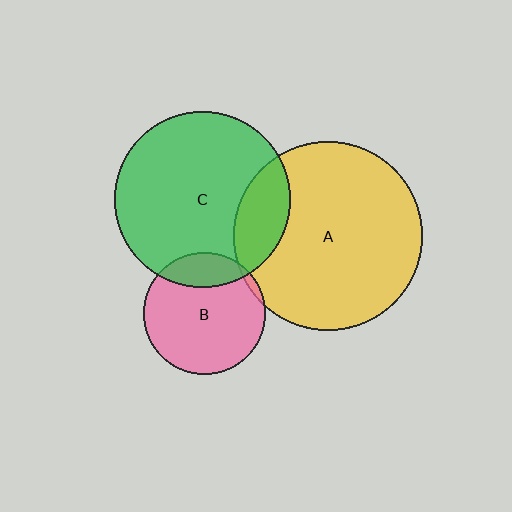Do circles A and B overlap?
Yes.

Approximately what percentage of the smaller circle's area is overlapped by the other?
Approximately 5%.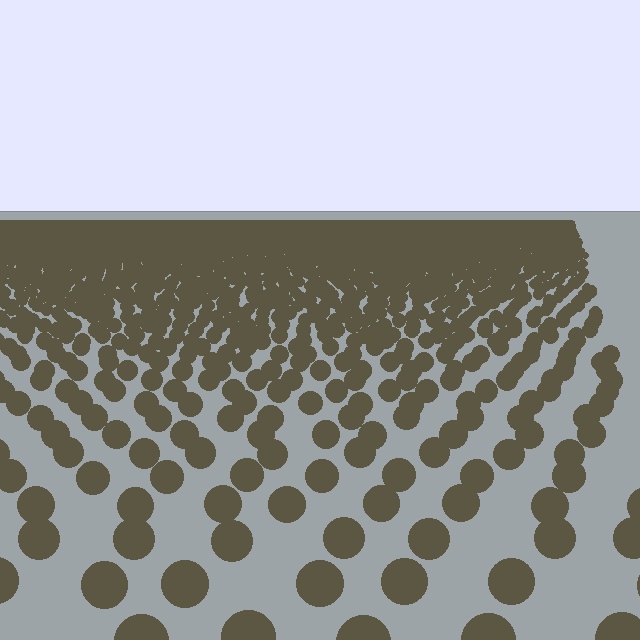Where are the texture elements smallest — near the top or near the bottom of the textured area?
Near the top.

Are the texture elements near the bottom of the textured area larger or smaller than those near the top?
Larger. Near the bottom, elements are closer to the viewer and appear at a bigger on-screen size.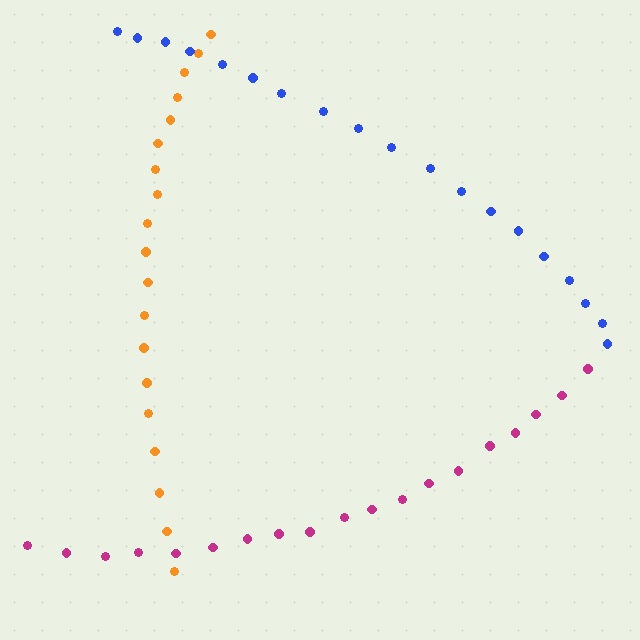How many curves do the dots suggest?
There are 3 distinct paths.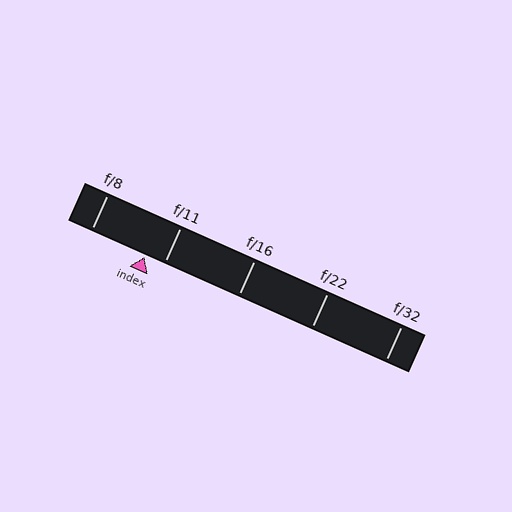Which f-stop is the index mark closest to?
The index mark is closest to f/11.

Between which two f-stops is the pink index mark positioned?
The index mark is between f/8 and f/11.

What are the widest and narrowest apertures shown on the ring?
The widest aperture shown is f/8 and the narrowest is f/32.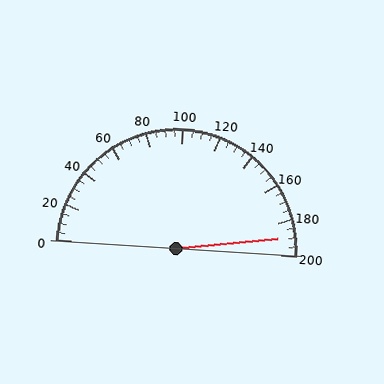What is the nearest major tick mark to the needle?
The nearest major tick mark is 200.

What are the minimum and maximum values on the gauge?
The gauge ranges from 0 to 200.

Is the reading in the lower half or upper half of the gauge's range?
The reading is in the upper half of the range (0 to 200).